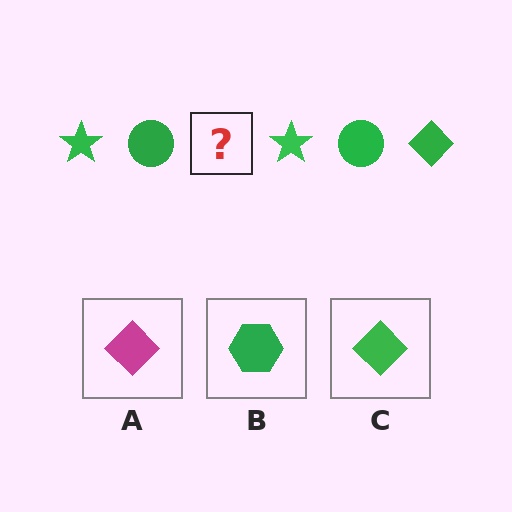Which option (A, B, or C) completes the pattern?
C.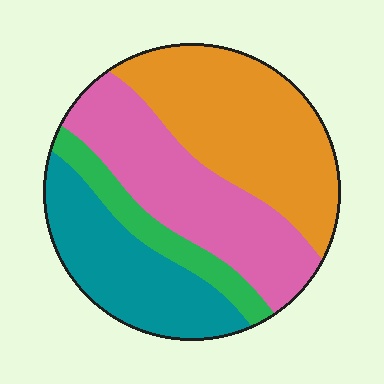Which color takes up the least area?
Green, at roughly 10%.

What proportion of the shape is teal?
Teal covers around 25% of the shape.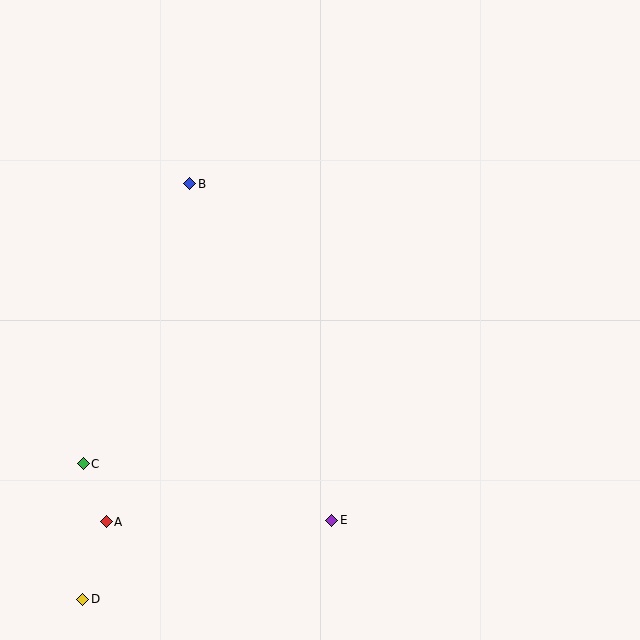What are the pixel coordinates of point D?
Point D is at (83, 599).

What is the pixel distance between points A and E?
The distance between A and E is 226 pixels.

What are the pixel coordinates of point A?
Point A is at (106, 522).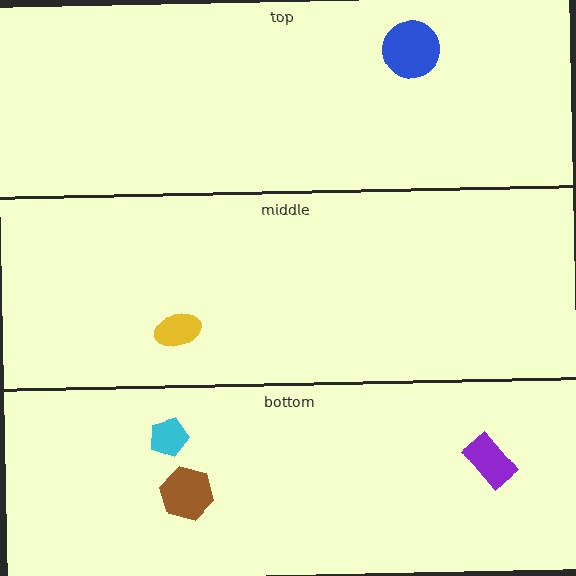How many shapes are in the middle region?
1.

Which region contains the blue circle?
The top region.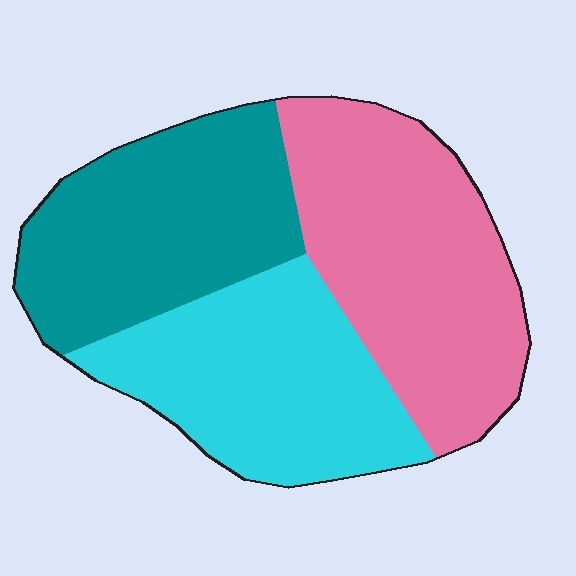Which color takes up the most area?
Pink, at roughly 35%.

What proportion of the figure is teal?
Teal covers about 30% of the figure.